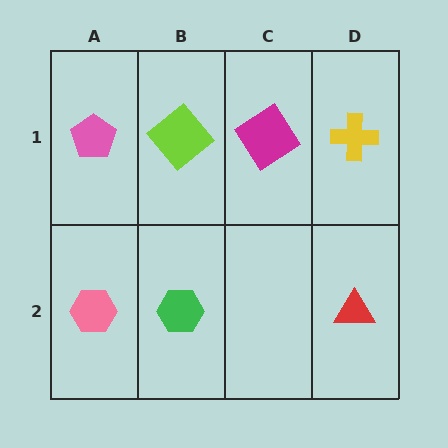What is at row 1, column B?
A lime diamond.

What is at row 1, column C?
A magenta diamond.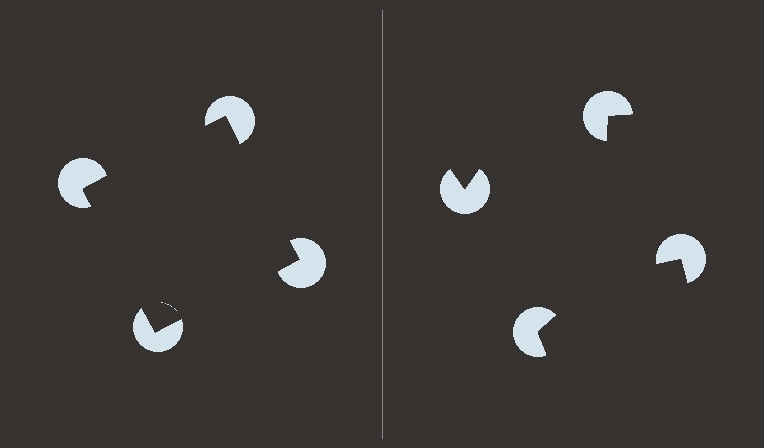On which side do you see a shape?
An illusory square appears on the left side. On the right side the wedge cuts are rotated, so no coherent shape forms.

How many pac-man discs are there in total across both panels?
8 — 4 on each side.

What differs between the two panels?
The pac-man discs are positioned identically on both sides; only the wedge orientations differ. On the left they align to a square; on the right they are misaligned.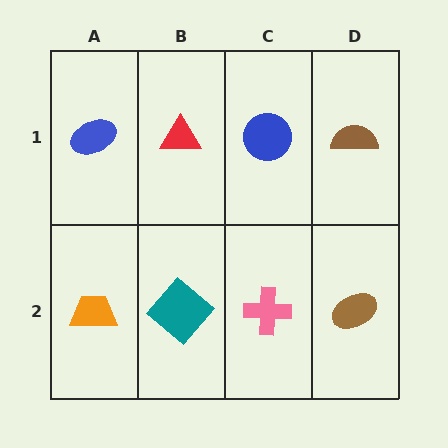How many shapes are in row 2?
4 shapes.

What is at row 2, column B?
A teal diamond.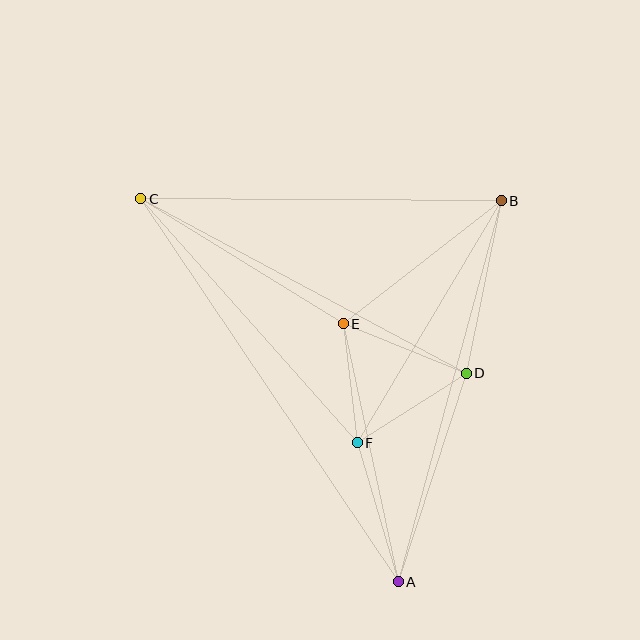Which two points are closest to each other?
Points E and F are closest to each other.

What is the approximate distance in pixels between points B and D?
The distance between B and D is approximately 176 pixels.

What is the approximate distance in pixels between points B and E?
The distance between B and E is approximately 200 pixels.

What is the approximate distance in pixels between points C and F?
The distance between C and F is approximately 327 pixels.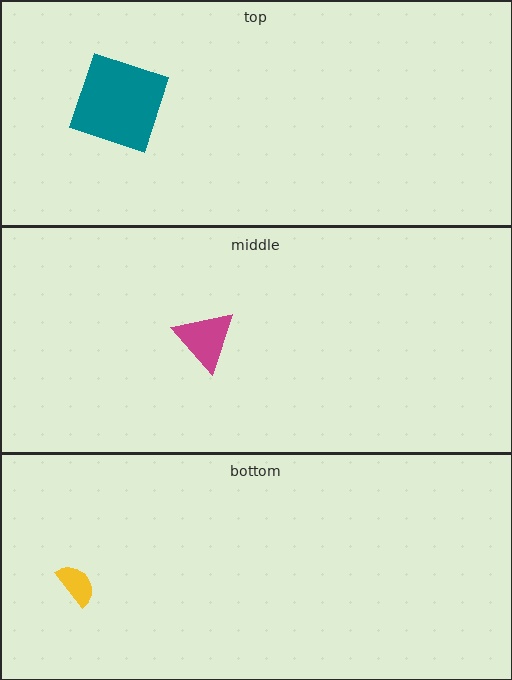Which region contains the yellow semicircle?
The bottom region.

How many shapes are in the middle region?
1.